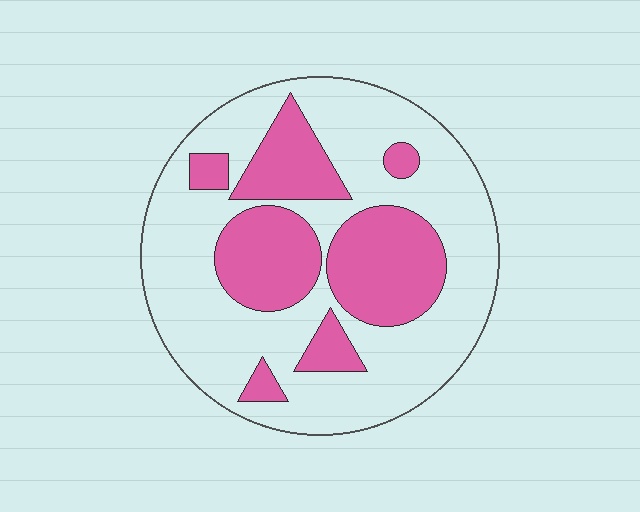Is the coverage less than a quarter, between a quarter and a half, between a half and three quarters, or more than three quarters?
Between a quarter and a half.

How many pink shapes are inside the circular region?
7.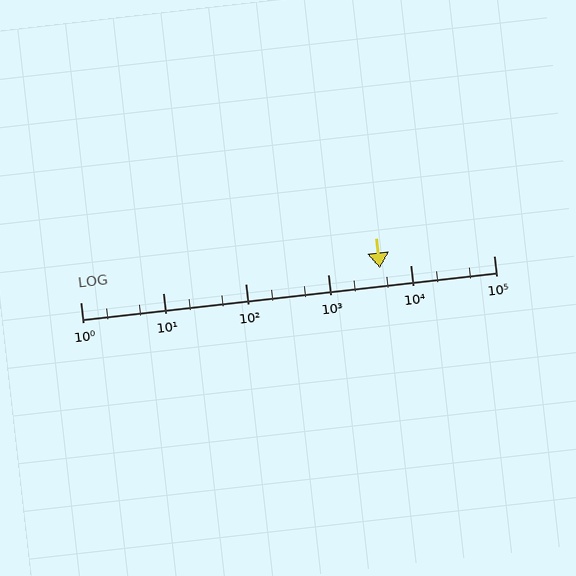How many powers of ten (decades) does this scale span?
The scale spans 5 decades, from 1 to 100000.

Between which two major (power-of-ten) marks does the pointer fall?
The pointer is between 1000 and 10000.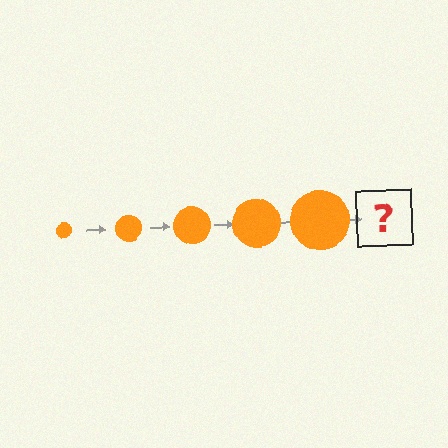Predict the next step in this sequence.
The next step is an orange circle, larger than the previous one.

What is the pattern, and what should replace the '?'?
The pattern is that the circle gets progressively larger each step. The '?' should be an orange circle, larger than the previous one.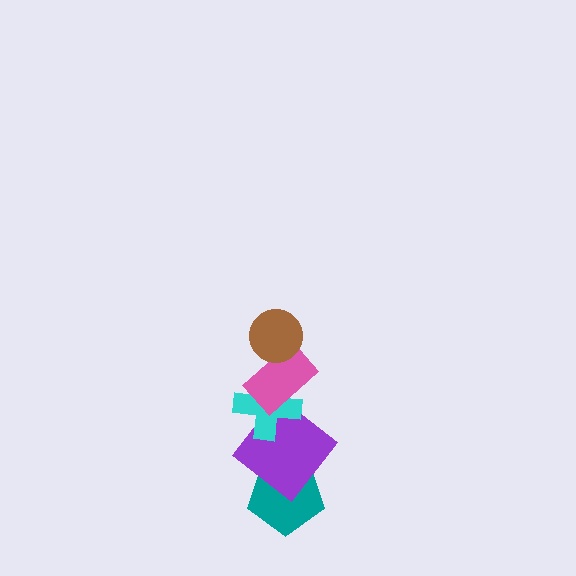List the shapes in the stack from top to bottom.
From top to bottom: the brown circle, the pink rectangle, the cyan cross, the purple diamond, the teal pentagon.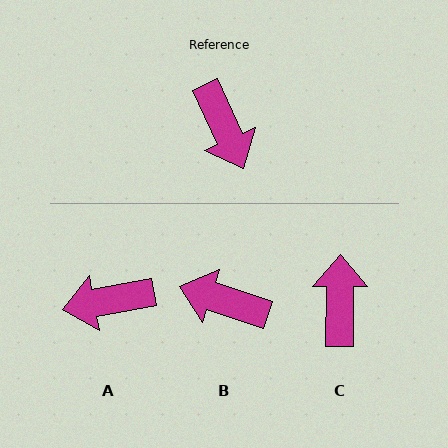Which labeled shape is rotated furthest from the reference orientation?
C, about 155 degrees away.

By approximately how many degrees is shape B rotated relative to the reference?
Approximately 133 degrees clockwise.